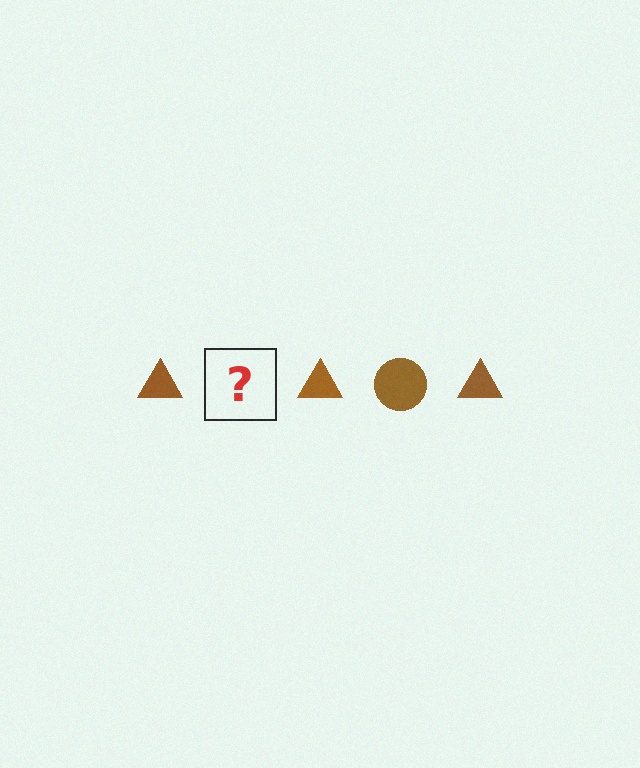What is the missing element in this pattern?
The missing element is a brown circle.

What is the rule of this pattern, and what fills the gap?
The rule is that the pattern cycles through triangle, circle shapes in brown. The gap should be filled with a brown circle.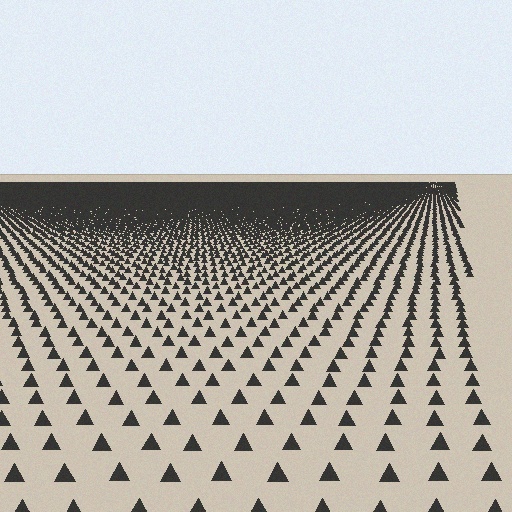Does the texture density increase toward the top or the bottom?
Density increases toward the top.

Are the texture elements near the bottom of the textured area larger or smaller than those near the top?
Larger. Near the bottom, elements are closer to the viewer and appear at a bigger on-screen size.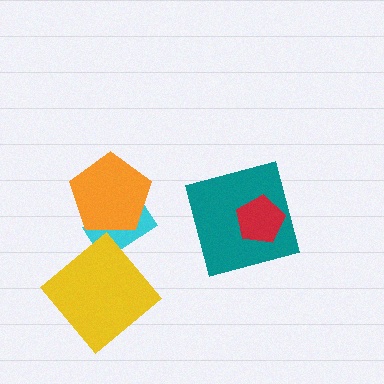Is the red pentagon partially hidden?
No, no other shape covers it.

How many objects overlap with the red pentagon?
1 object overlaps with the red pentagon.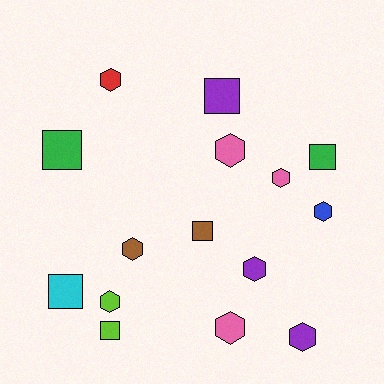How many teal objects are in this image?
There are no teal objects.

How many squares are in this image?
There are 6 squares.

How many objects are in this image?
There are 15 objects.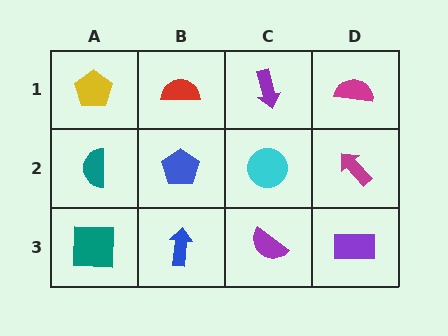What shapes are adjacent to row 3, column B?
A blue pentagon (row 2, column B), a teal square (row 3, column A), a purple semicircle (row 3, column C).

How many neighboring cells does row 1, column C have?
3.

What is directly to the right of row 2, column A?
A blue pentagon.